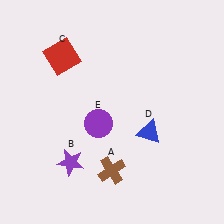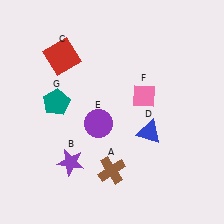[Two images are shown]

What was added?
A pink diamond (F), a teal pentagon (G) were added in Image 2.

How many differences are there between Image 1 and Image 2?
There are 2 differences between the two images.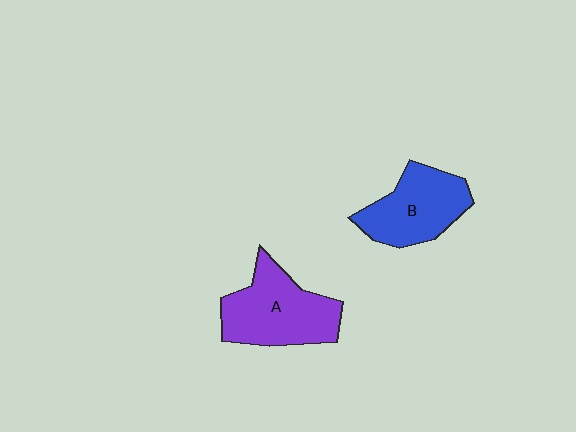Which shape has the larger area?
Shape A (purple).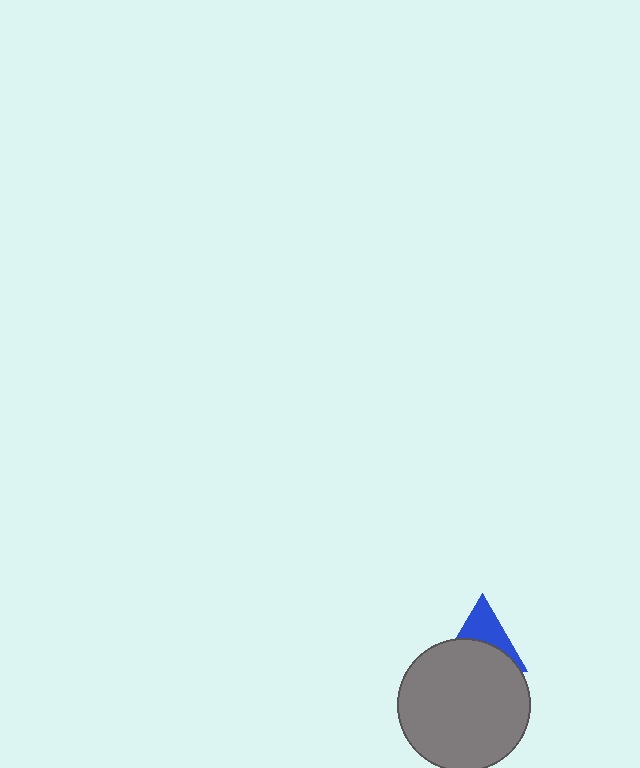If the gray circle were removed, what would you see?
You would see the complete blue triangle.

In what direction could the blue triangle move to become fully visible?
The blue triangle could move up. That would shift it out from behind the gray circle entirely.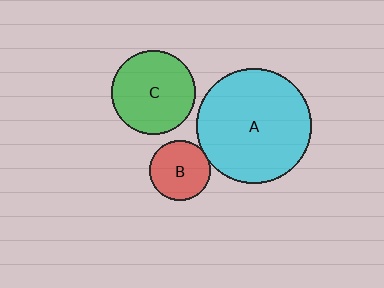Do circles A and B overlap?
Yes.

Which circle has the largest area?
Circle A (cyan).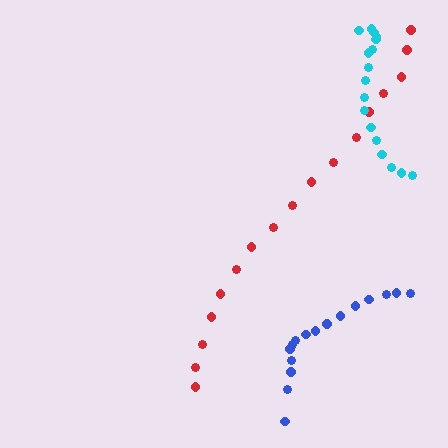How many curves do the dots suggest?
There are 3 distinct paths.